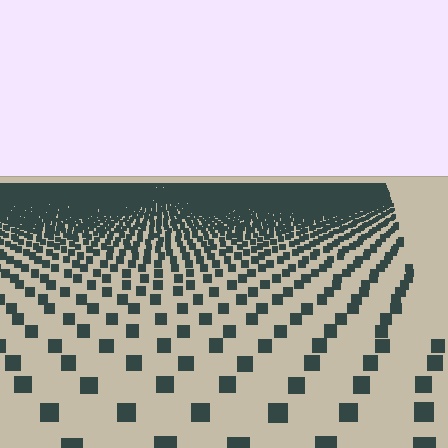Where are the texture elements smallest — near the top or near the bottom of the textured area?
Near the top.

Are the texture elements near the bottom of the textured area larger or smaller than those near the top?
Larger. Near the bottom, elements are closer to the viewer and appear at a bigger on-screen size.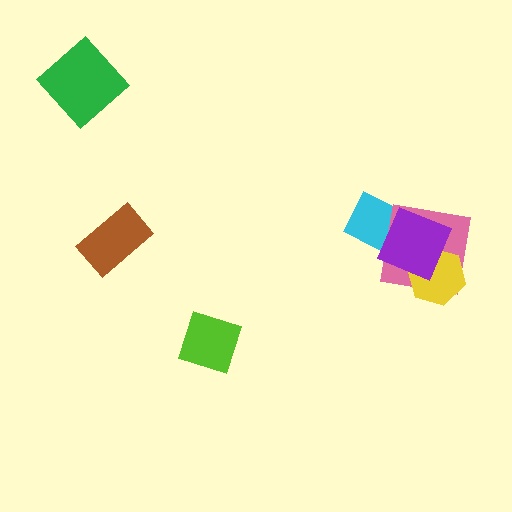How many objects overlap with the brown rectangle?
0 objects overlap with the brown rectangle.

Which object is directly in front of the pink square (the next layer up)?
The yellow hexagon is directly in front of the pink square.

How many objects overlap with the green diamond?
0 objects overlap with the green diamond.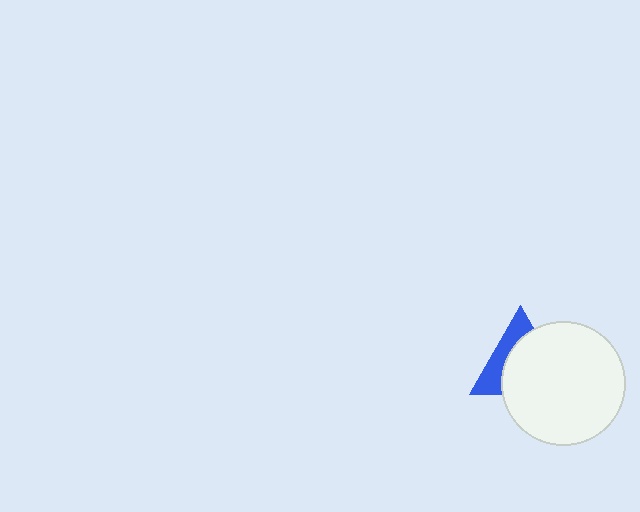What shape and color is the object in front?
The object in front is a white circle.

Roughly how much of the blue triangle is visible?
A small part of it is visible (roughly 37%).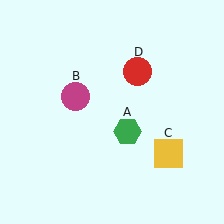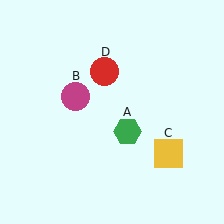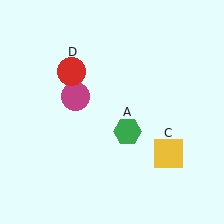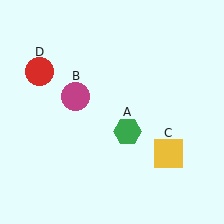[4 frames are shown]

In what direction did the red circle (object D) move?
The red circle (object D) moved left.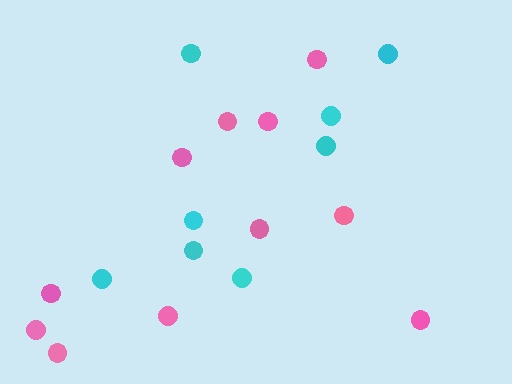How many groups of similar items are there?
There are 2 groups: one group of pink circles (11) and one group of cyan circles (8).